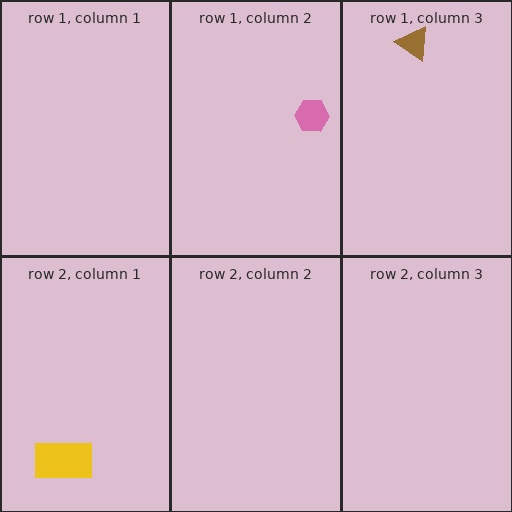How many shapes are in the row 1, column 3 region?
1.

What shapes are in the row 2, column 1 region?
The yellow rectangle.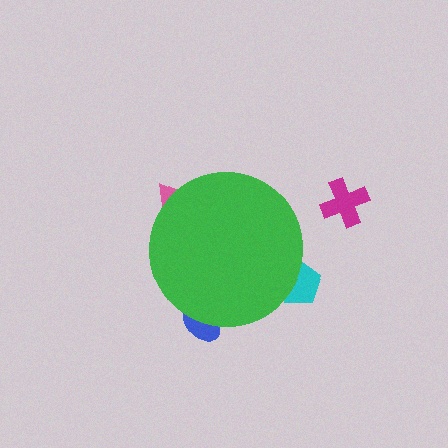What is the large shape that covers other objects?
A green circle.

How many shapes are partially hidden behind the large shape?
3 shapes are partially hidden.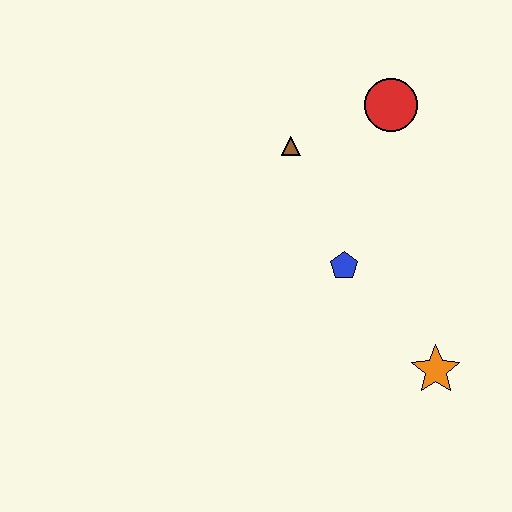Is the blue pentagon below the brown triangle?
Yes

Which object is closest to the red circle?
The brown triangle is closest to the red circle.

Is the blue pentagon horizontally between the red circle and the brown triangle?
Yes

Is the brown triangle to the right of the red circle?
No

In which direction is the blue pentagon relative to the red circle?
The blue pentagon is below the red circle.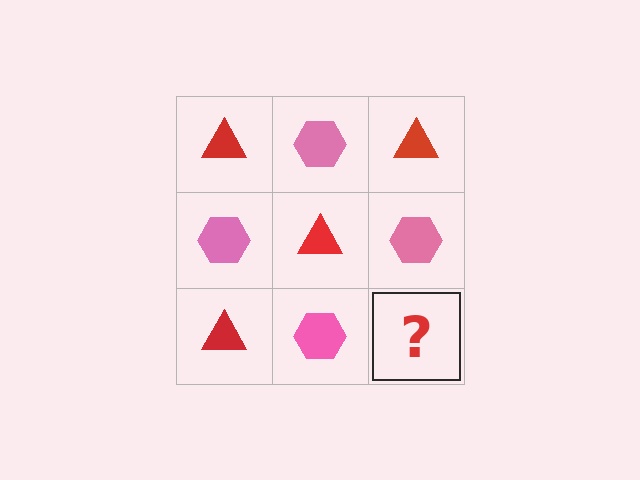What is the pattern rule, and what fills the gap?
The rule is that it alternates red triangle and pink hexagon in a checkerboard pattern. The gap should be filled with a red triangle.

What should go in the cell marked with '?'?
The missing cell should contain a red triangle.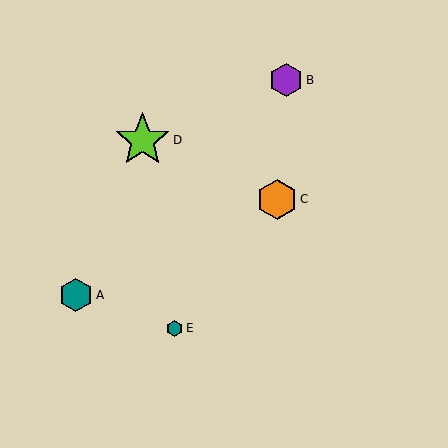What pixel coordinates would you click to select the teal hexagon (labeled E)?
Click at (175, 328) to select the teal hexagon E.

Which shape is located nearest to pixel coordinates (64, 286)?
The teal hexagon (labeled A) at (76, 295) is nearest to that location.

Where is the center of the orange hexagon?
The center of the orange hexagon is at (277, 199).